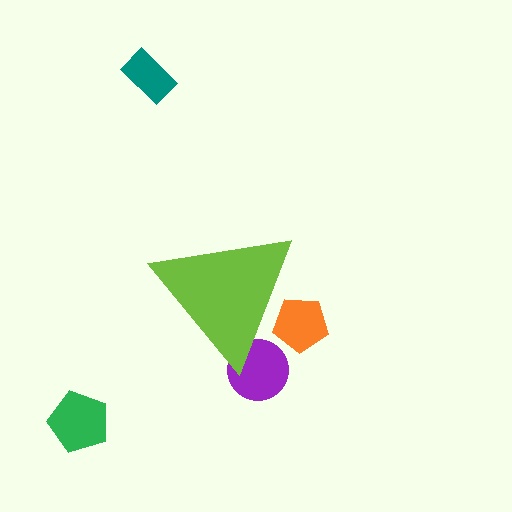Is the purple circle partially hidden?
Yes, the purple circle is partially hidden behind the lime triangle.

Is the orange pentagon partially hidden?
Yes, the orange pentagon is partially hidden behind the lime triangle.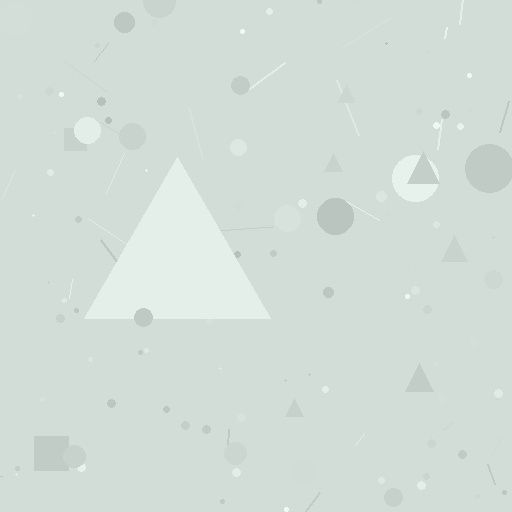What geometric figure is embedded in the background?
A triangle is embedded in the background.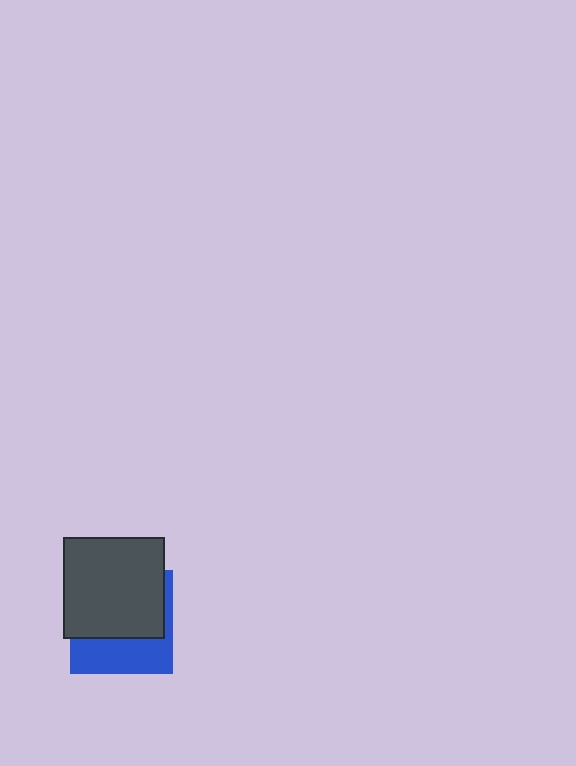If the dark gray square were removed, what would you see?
You would see the complete blue square.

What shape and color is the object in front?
The object in front is a dark gray square.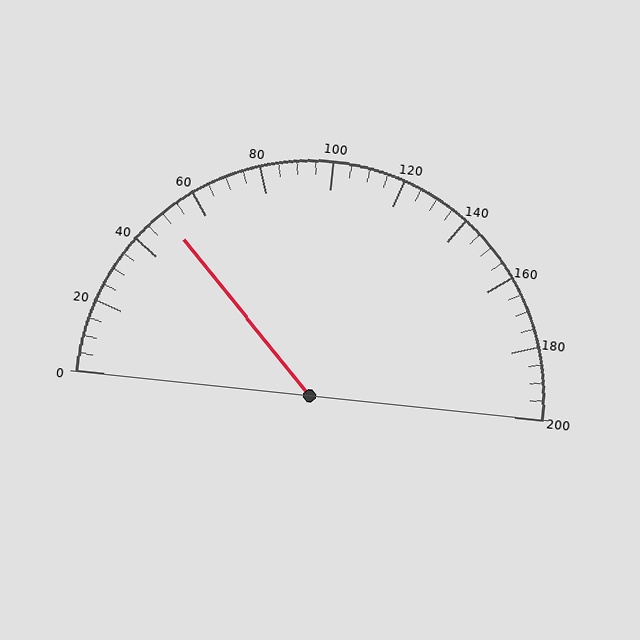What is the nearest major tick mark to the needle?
The nearest major tick mark is 40.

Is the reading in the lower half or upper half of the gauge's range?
The reading is in the lower half of the range (0 to 200).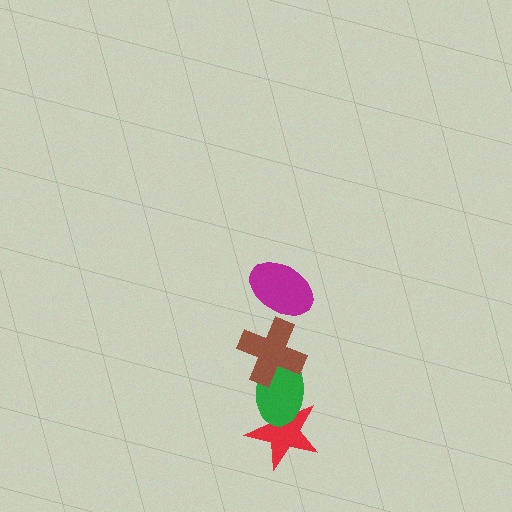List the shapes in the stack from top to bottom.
From top to bottom: the magenta ellipse, the brown cross, the green ellipse, the red star.